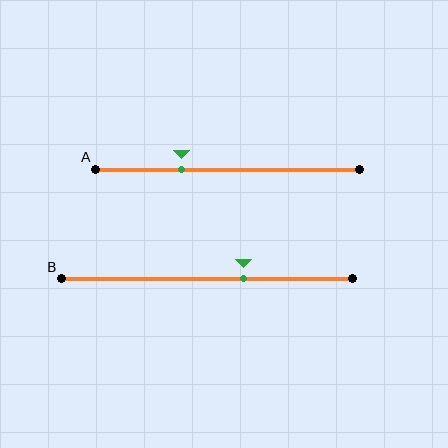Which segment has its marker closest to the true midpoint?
Segment B has its marker closest to the true midpoint.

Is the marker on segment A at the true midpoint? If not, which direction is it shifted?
No, the marker on segment A is shifted to the left by about 17% of the segment length.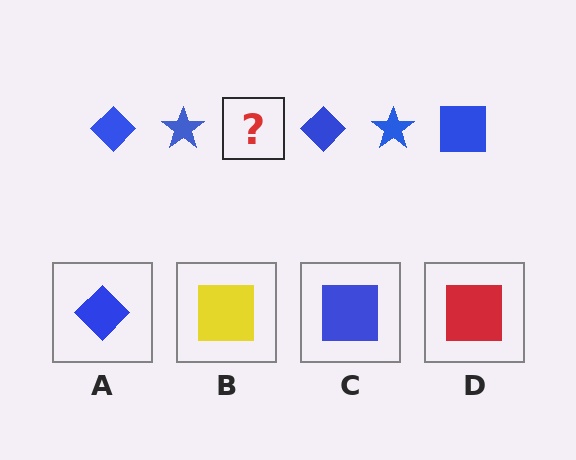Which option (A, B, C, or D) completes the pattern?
C.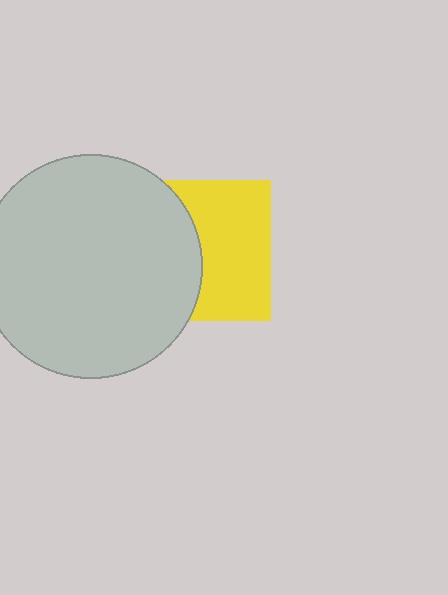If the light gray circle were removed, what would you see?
You would see the complete yellow square.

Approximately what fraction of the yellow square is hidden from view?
Roughly 45% of the yellow square is hidden behind the light gray circle.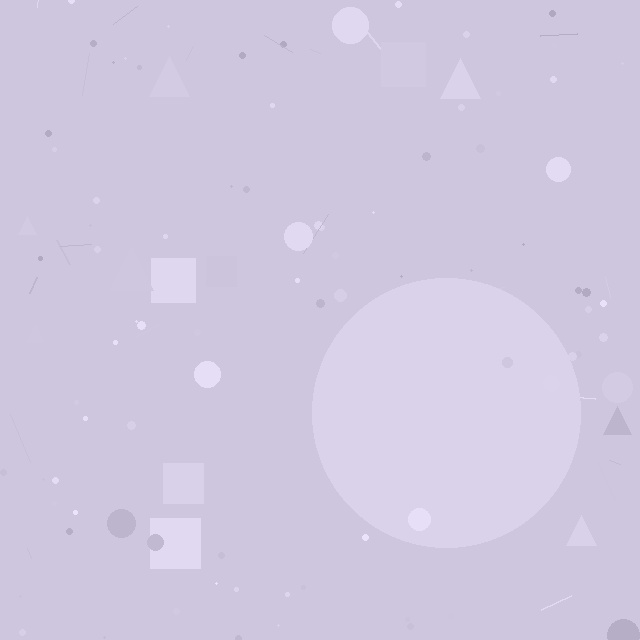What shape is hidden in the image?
A circle is hidden in the image.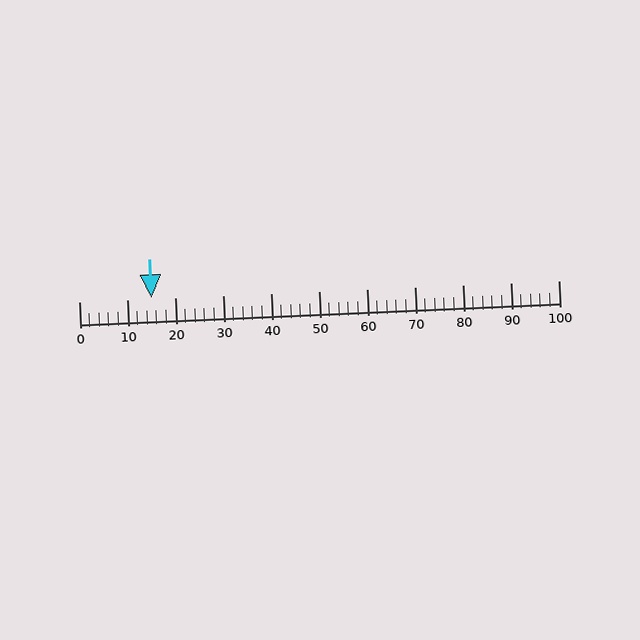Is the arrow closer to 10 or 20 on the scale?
The arrow is closer to 20.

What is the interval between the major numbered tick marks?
The major tick marks are spaced 10 units apart.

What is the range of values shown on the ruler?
The ruler shows values from 0 to 100.